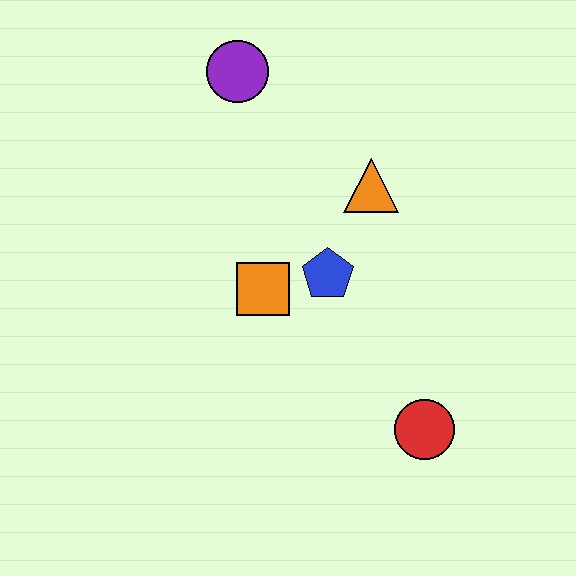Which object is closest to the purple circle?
The orange triangle is closest to the purple circle.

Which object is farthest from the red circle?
The purple circle is farthest from the red circle.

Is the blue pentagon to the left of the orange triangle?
Yes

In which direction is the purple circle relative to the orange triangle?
The purple circle is to the left of the orange triangle.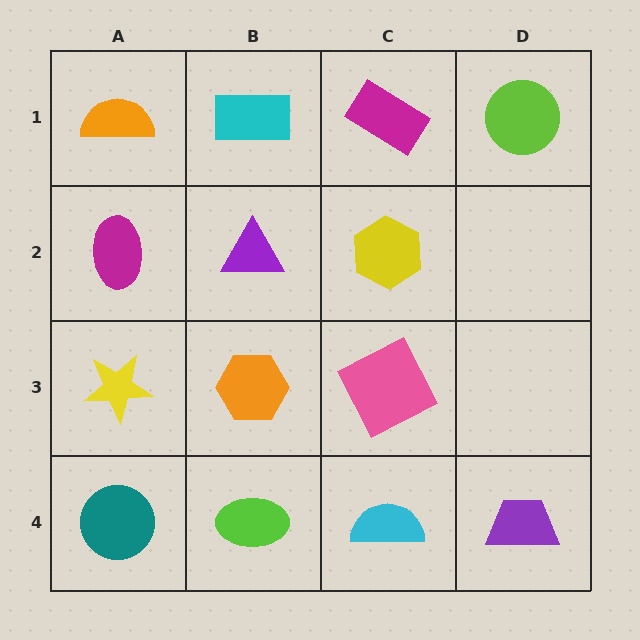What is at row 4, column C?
A cyan semicircle.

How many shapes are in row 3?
3 shapes.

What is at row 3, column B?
An orange hexagon.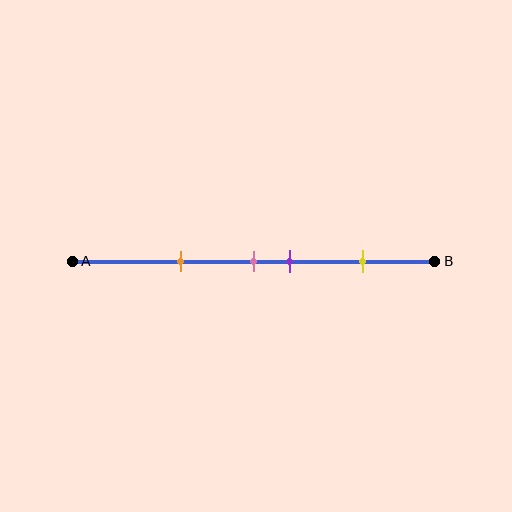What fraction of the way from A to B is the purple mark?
The purple mark is approximately 60% (0.6) of the way from A to B.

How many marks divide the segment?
There are 4 marks dividing the segment.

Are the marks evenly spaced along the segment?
No, the marks are not evenly spaced.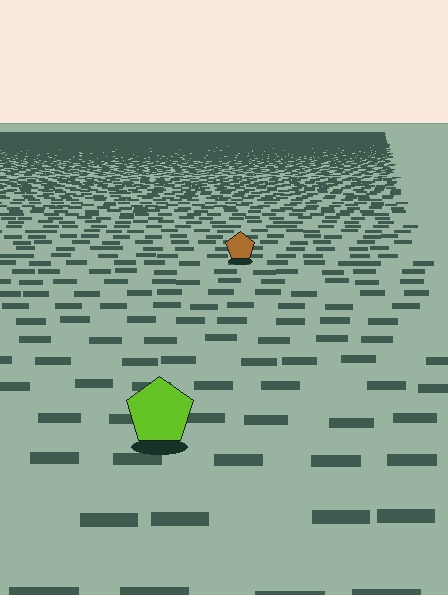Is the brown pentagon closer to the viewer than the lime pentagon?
No. The lime pentagon is closer — you can tell from the texture gradient: the ground texture is coarser near it.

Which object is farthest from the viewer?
The brown pentagon is farthest from the viewer. It appears smaller and the ground texture around it is denser.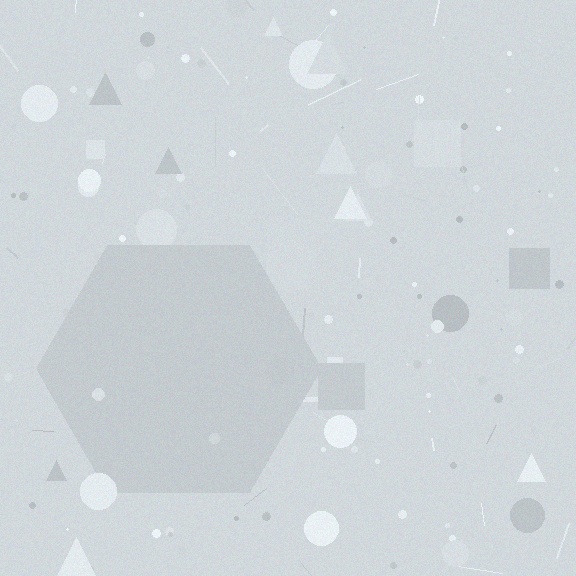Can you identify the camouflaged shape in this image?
The camouflaged shape is a hexagon.